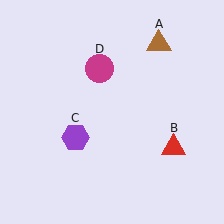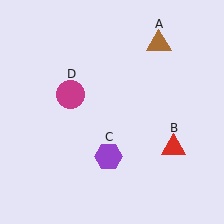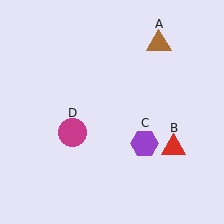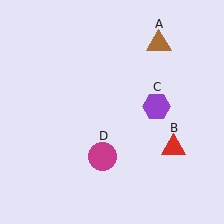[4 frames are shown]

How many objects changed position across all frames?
2 objects changed position: purple hexagon (object C), magenta circle (object D).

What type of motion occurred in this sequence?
The purple hexagon (object C), magenta circle (object D) rotated counterclockwise around the center of the scene.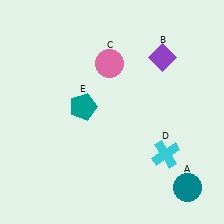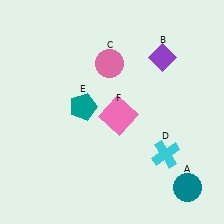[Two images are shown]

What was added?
A pink square (F) was added in Image 2.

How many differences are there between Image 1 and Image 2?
There is 1 difference between the two images.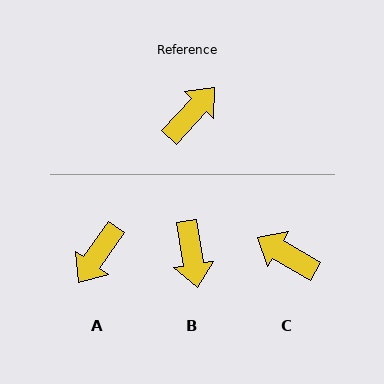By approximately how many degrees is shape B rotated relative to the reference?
Approximately 128 degrees clockwise.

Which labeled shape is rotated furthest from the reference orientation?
A, about 172 degrees away.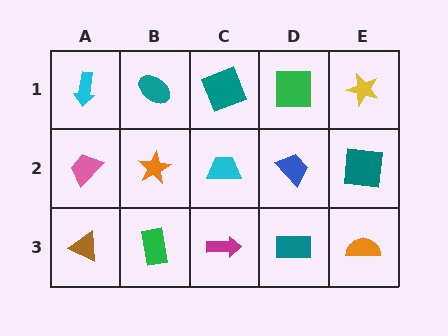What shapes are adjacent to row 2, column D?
A green square (row 1, column D), a teal rectangle (row 3, column D), a cyan trapezoid (row 2, column C), a teal square (row 2, column E).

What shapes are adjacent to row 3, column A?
A pink trapezoid (row 2, column A), a green rectangle (row 3, column B).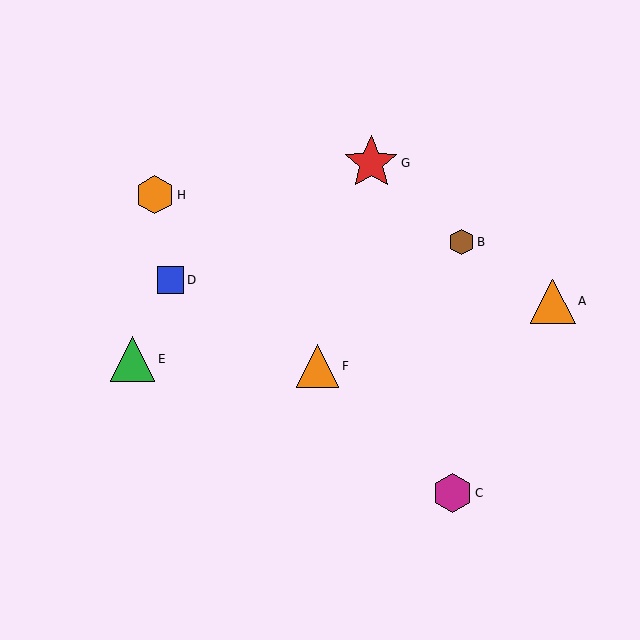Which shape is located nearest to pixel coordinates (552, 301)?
The orange triangle (labeled A) at (553, 301) is nearest to that location.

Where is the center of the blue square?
The center of the blue square is at (170, 280).